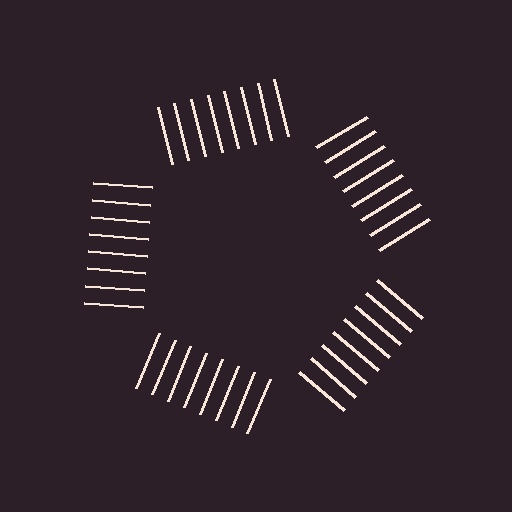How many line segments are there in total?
40 — 8 along each of the 5 edges.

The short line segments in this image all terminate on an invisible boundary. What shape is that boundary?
An illusory pentagon — the line segments terminate on its edges but no continuous stroke is drawn.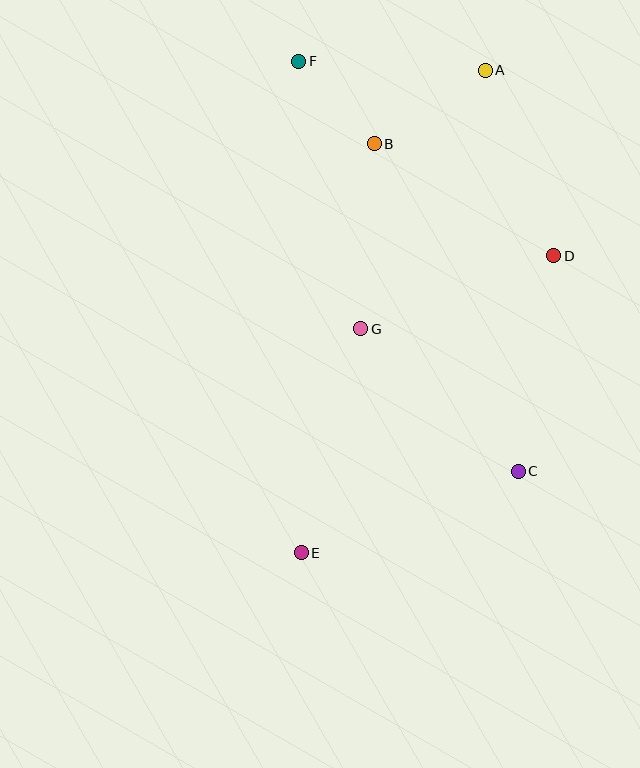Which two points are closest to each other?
Points B and F are closest to each other.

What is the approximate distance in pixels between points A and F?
The distance between A and F is approximately 187 pixels.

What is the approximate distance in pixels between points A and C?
The distance between A and C is approximately 402 pixels.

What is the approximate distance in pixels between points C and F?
The distance between C and F is approximately 465 pixels.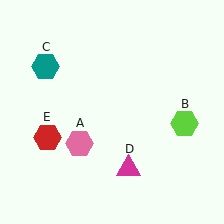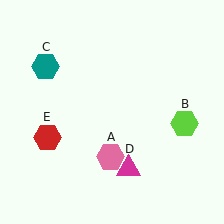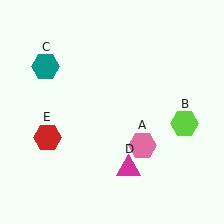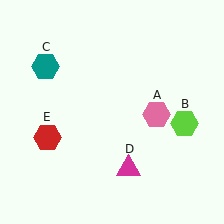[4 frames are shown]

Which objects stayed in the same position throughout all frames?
Lime hexagon (object B) and teal hexagon (object C) and magenta triangle (object D) and red hexagon (object E) remained stationary.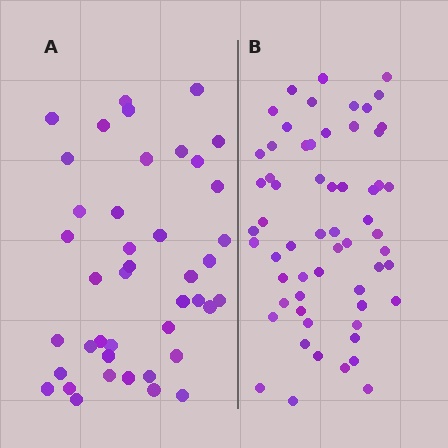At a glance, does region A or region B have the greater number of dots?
Region B (the right region) has more dots.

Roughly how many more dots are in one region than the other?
Region B has approximately 20 more dots than region A.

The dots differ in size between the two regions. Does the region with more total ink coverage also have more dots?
No. Region A has more total ink coverage because its dots are larger, but region B actually contains more individual dots. Total area can be misleading — the number of items is what matters here.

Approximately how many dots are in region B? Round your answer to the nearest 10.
About 60 dots.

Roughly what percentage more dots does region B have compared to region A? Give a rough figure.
About 45% more.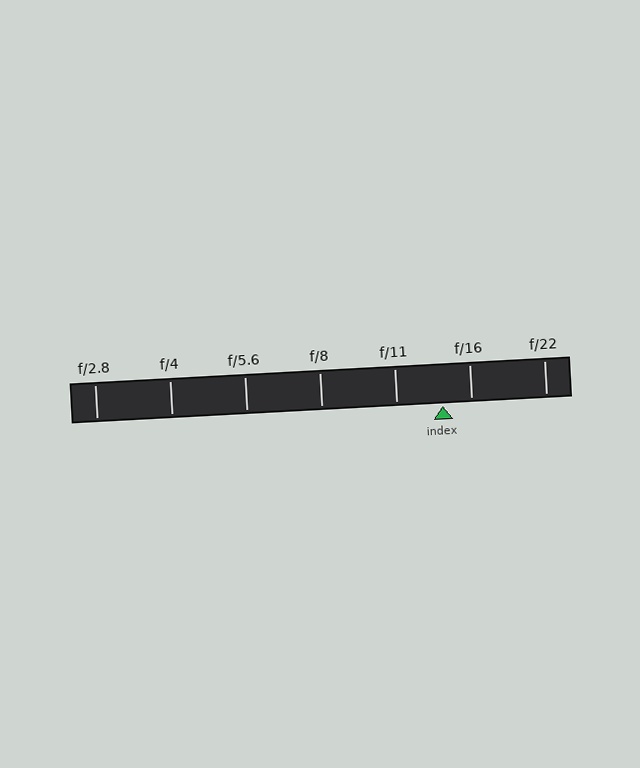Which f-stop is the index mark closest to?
The index mark is closest to f/16.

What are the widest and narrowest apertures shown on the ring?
The widest aperture shown is f/2.8 and the narrowest is f/22.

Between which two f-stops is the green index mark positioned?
The index mark is between f/11 and f/16.